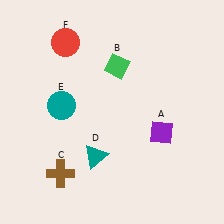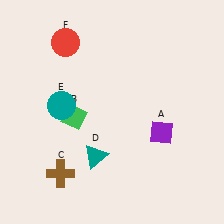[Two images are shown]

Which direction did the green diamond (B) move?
The green diamond (B) moved down.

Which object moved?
The green diamond (B) moved down.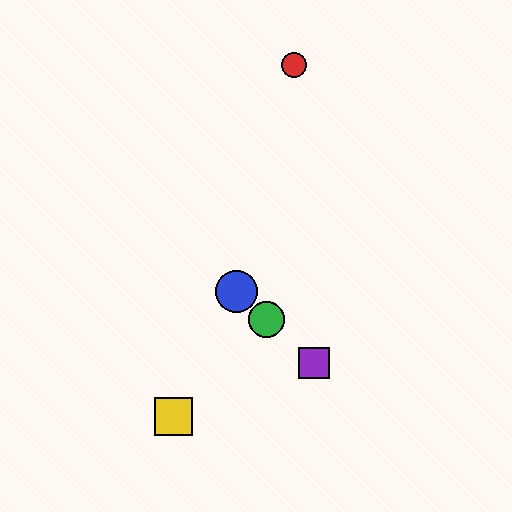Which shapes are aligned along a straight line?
The blue circle, the green circle, the purple square are aligned along a straight line.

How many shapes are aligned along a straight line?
3 shapes (the blue circle, the green circle, the purple square) are aligned along a straight line.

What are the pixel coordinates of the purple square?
The purple square is at (314, 363).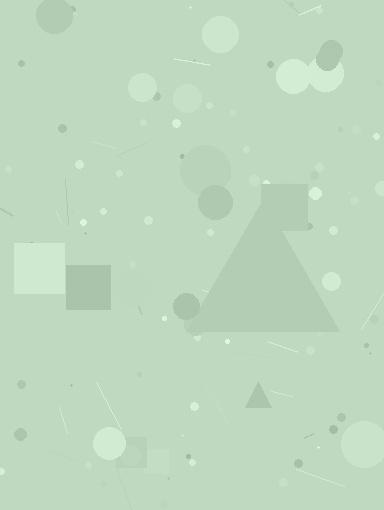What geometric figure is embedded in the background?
A triangle is embedded in the background.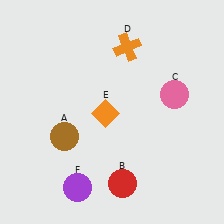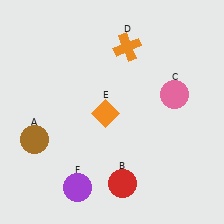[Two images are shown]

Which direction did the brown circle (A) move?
The brown circle (A) moved left.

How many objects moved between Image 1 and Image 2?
1 object moved between the two images.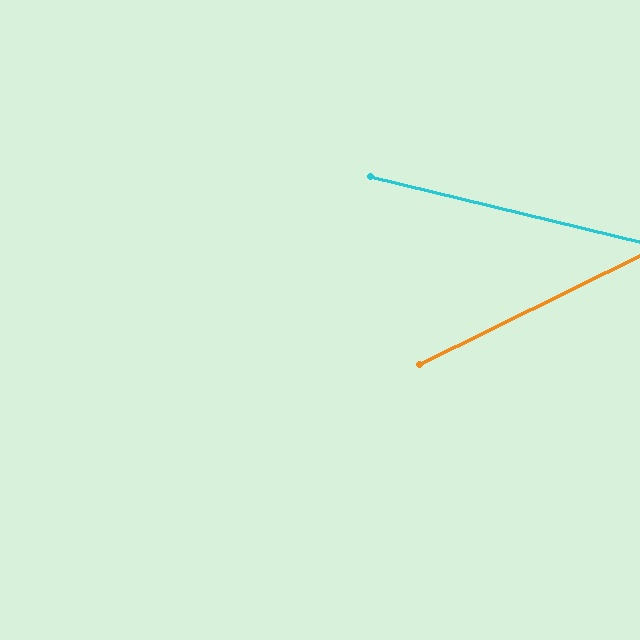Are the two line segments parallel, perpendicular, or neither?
Neither parallel nor perpendicular — they differ by about 40°.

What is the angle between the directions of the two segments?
Approximately 40 degrees.